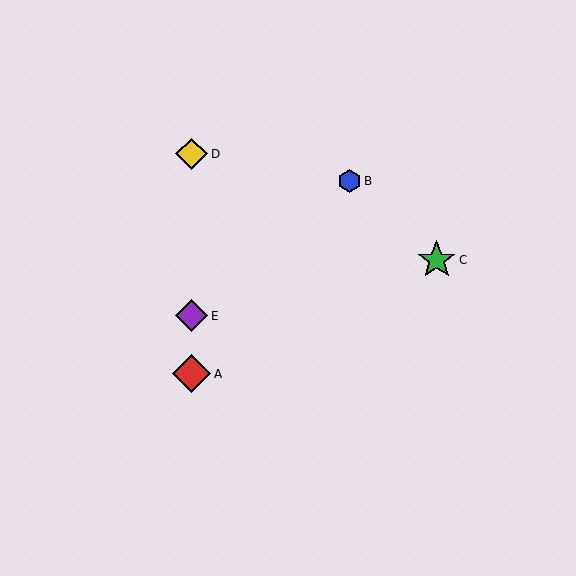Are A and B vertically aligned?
No, A is at x≈192 and B is at x≈349.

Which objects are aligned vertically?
Objects A, D, E are aligned vertically.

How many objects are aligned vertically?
3 objects (A, D, E) are aligned vertically.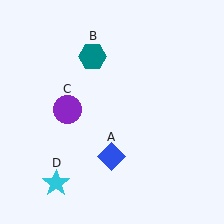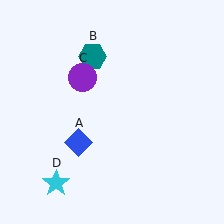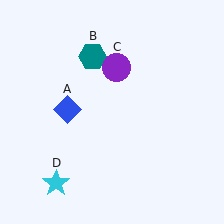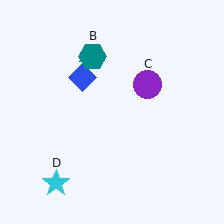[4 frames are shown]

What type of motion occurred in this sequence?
The blue diamond (object A), purple circle (object C) rotated clockwise around the center of the scene.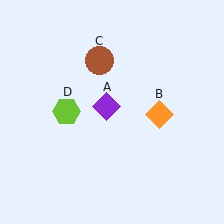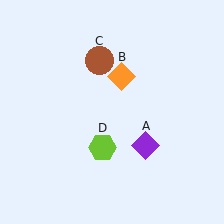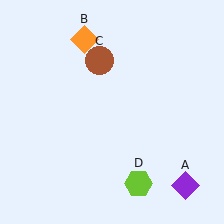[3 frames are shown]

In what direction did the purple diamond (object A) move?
The purple diamond (object A) moved down and to the right.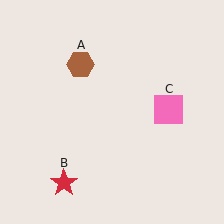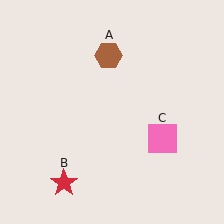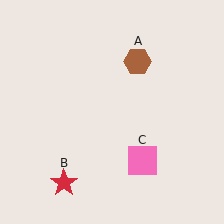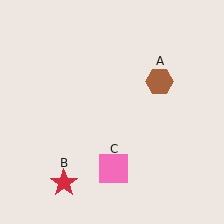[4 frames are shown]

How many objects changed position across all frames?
2 objects changed position: brown hexagon (object A), pink square (object C).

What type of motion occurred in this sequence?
The brown hexagon (object A), pink square (object C) rotated clockwise around the center of the scene.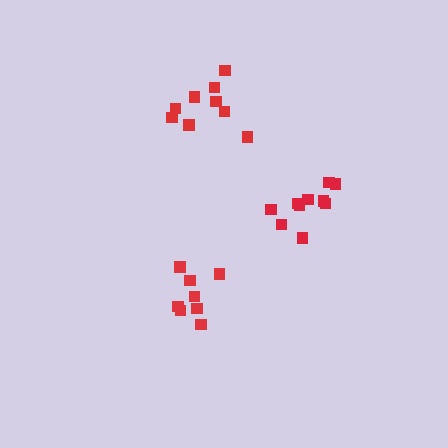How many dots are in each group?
Group 1: 10 dots, Group 2: 8 dots, Group 3: 9 dots (27 total).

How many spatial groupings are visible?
There are 3 spatial groupings.